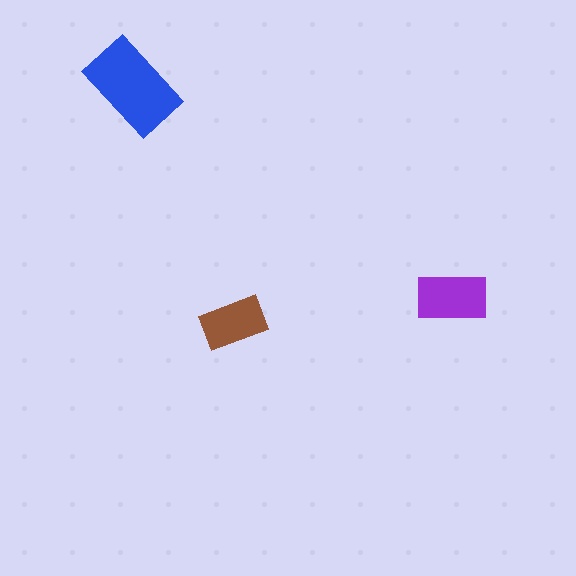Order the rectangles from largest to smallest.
the blue one, the purple one, the brown one.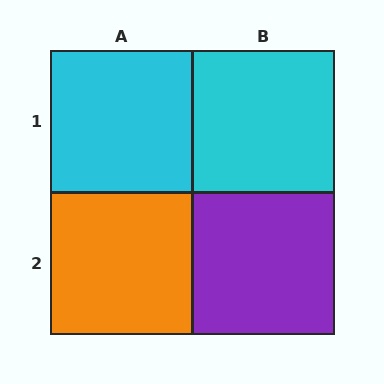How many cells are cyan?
2 cells are cyan.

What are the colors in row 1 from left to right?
Cyan, cyan.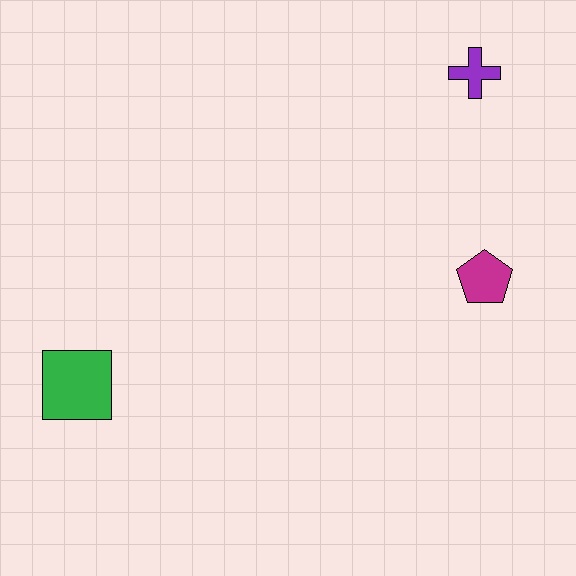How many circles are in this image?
There are no circles.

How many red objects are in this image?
There are no red objects.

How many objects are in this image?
There are 3 objects.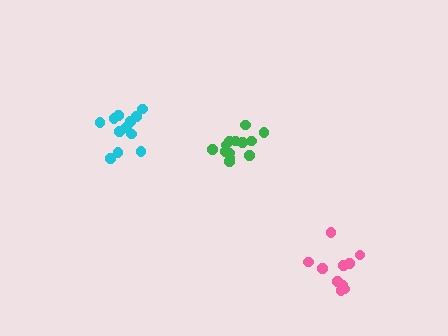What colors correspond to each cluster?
The clusters are colored: cyan, pink, green.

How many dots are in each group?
Group 1: 12 dots, Group 2: 10 dots, Group 3: 13 dots (35 total).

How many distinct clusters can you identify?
There are 3 distinct clusters.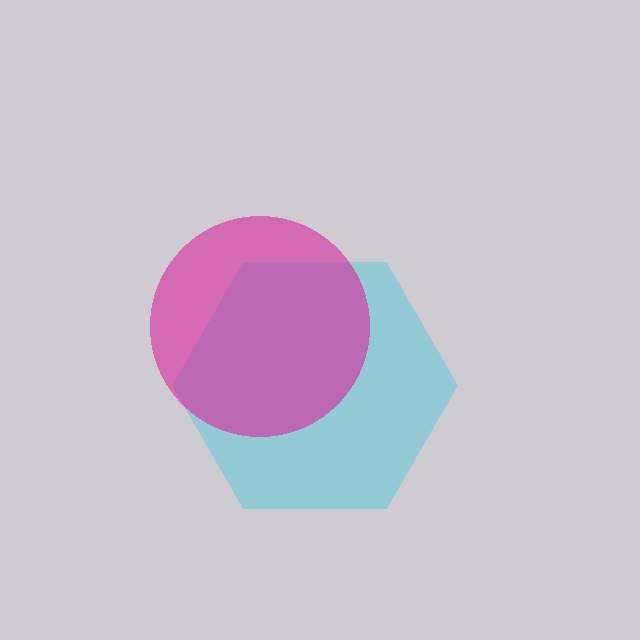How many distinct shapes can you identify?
There are 2 distinct shapes: a cyan hexagon, a magenta circle.